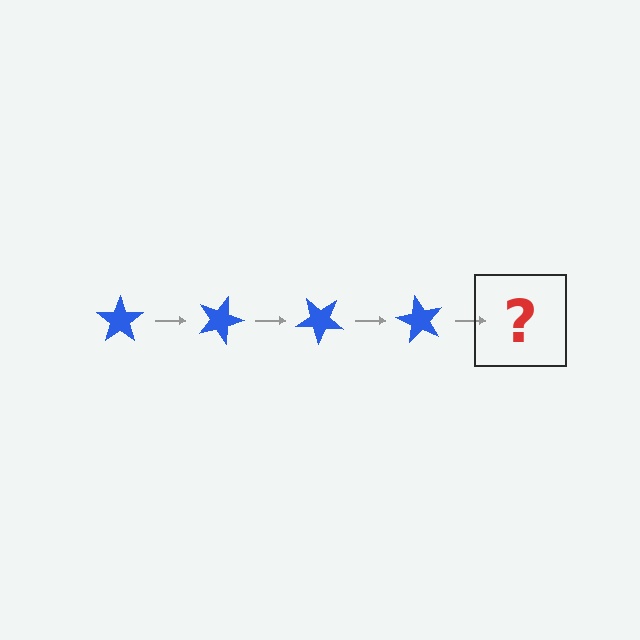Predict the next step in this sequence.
The next step is a blue star rotated 80 degrees.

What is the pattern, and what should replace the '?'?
The pattern is that the star rotates 20 degrees each step. The '?' should be a blue star rotated 80 degrees.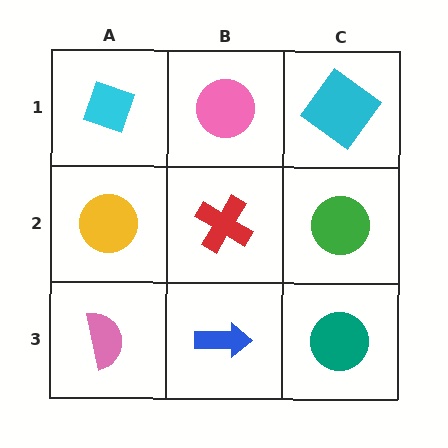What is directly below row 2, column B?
A blue arrow.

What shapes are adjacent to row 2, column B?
A pink circle (row 1, column B), a blue arrow (row 3, column B), a yellow circle (row 2, column A), a green circle (row 2, column C).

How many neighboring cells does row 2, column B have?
4.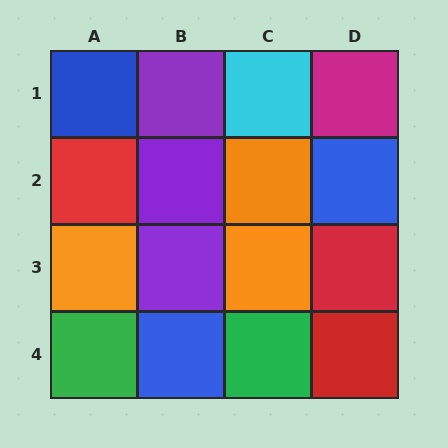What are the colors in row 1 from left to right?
Blue, purple, cyan, magenta.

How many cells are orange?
3 cells are orange.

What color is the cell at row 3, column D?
Red.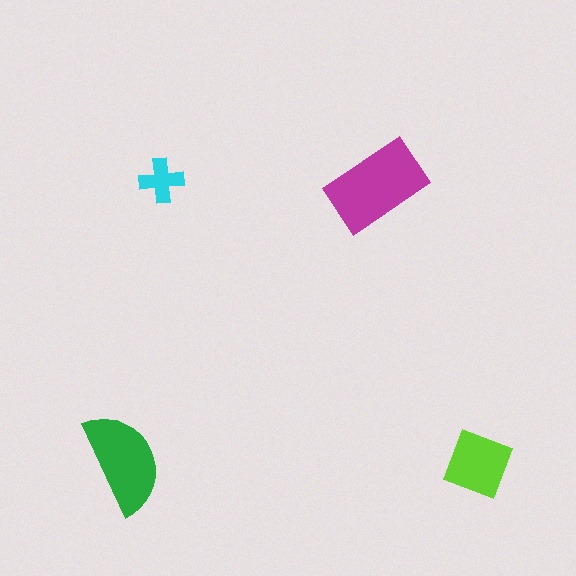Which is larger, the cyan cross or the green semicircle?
The green semicircle.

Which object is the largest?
The magenta rectangle.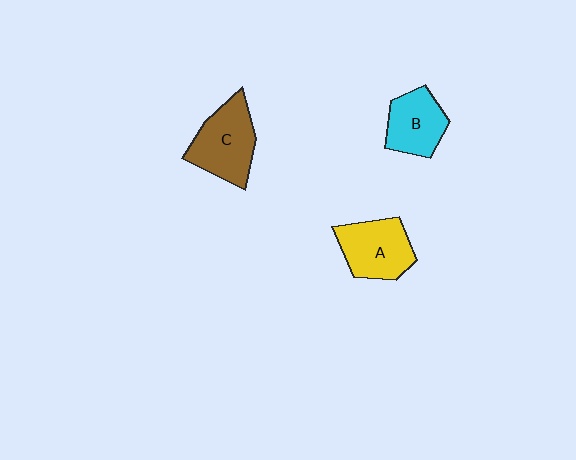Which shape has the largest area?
Shape C (brown).